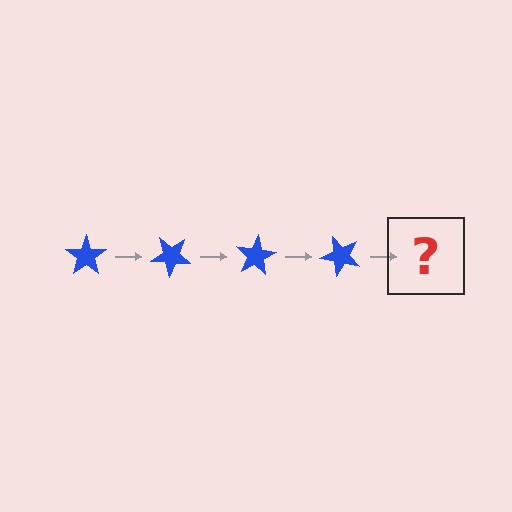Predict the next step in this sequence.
The next step is a blue star rotated 160 degrees.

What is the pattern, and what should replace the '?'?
The pattern is that the star rotates 40 degrees each step. The '?' should be a blue star rotated 160 degrees.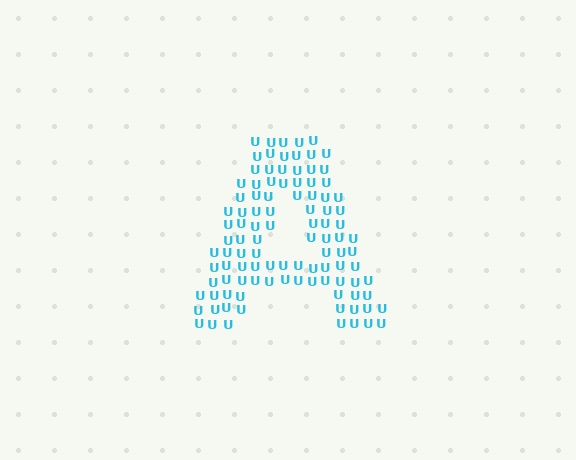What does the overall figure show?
The overall figure shows the letter A.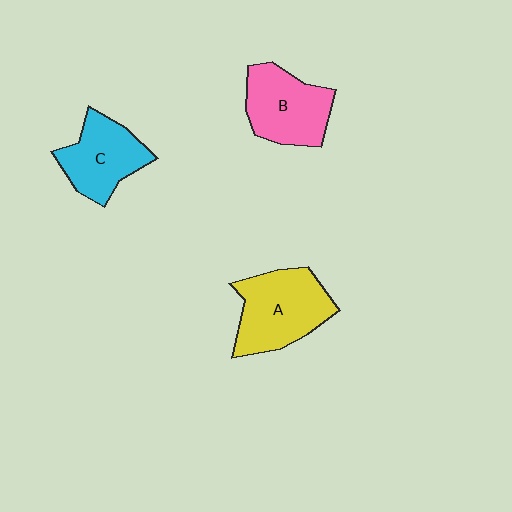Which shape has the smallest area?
Shape C (cyan).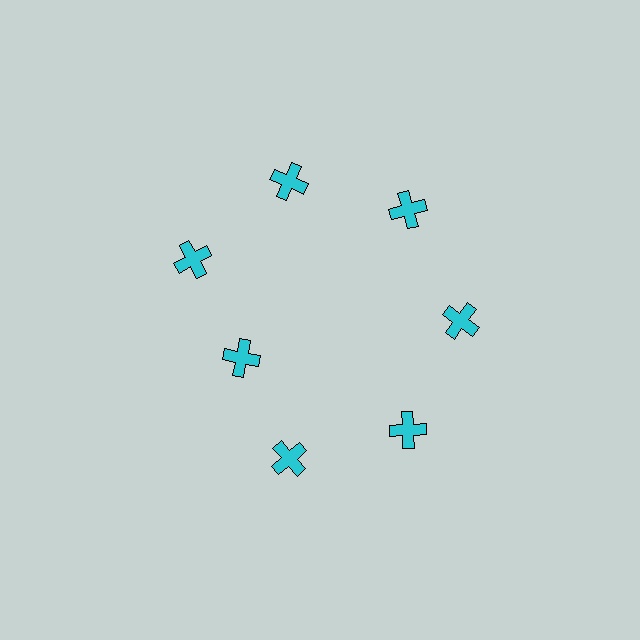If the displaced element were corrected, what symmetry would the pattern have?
It would have 7-fold rotational symmetry — the pattern would map onto itself every 51 degrees.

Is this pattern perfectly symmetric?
No. The 7 cyan crosses are arranged in a ring, but one element near the 8 o'clock position is pulled inward toward the center, breaking the 7-fold rotational symmetry.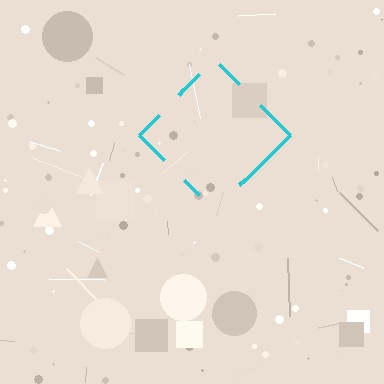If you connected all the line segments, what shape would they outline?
They would outline a diamond.